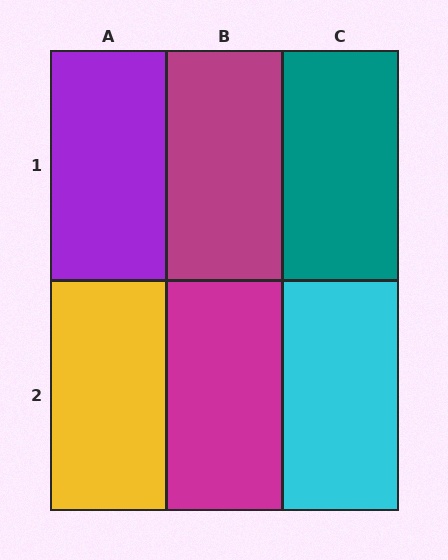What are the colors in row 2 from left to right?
Yellow, magenta, cyan.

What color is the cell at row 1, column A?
Purple.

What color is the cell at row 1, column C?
Teal.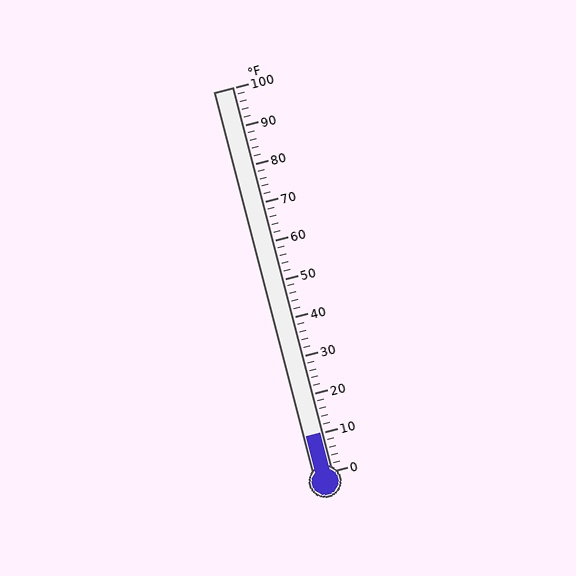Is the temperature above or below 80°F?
The temperature is below 80°F.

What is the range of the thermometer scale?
The thermometer scale ranges from 0°F to 100°F.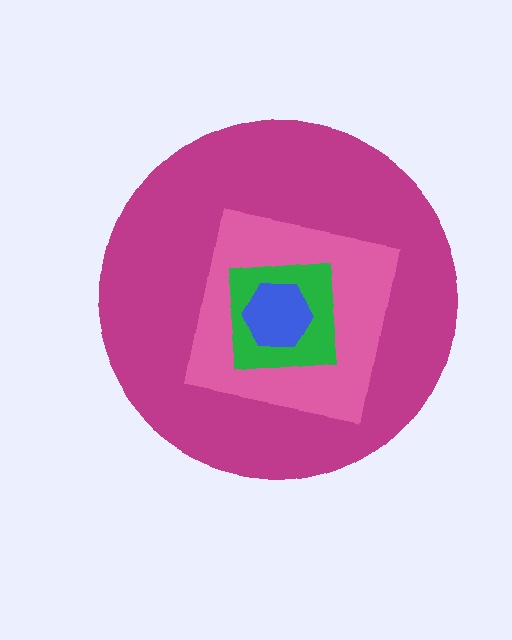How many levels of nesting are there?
4.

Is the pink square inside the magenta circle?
Yes.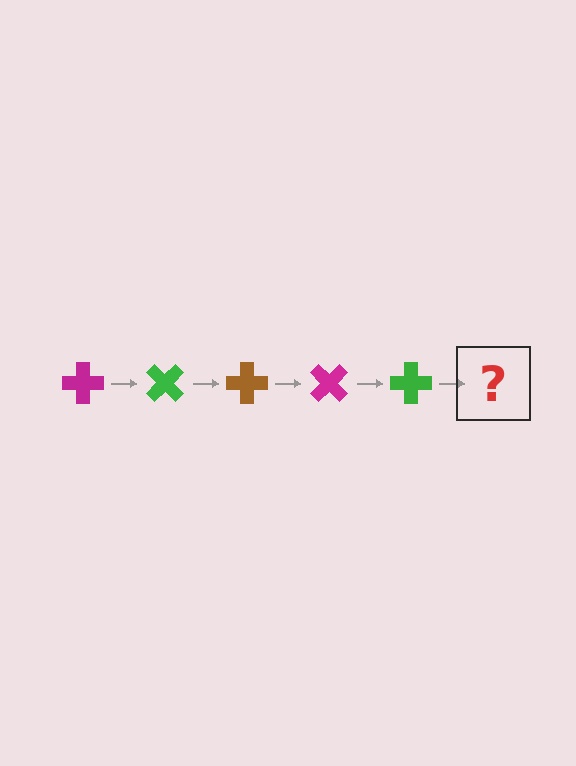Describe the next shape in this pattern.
It should be a brown cross, rotated 225 degrees from the start.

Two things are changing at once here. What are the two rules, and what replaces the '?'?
The two rules are that it rotates 45 degrees each step and the color cycles through magenta, green, and brown. The '?' should be a brown cross, rotated 225 degrees from the start.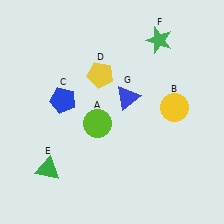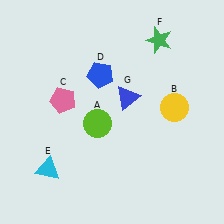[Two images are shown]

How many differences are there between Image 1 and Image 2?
There are 3 differences between the two images.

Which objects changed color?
C changed from blue to pink. D changed from yellow to blue. E changed from green to cyan.